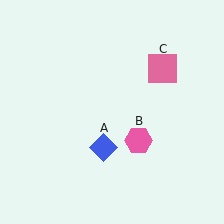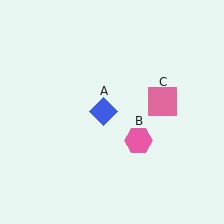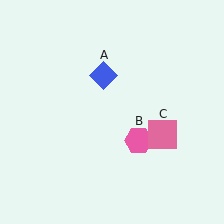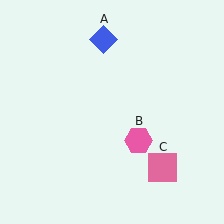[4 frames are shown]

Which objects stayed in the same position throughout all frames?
Pink hexagon (object B) remained stationary.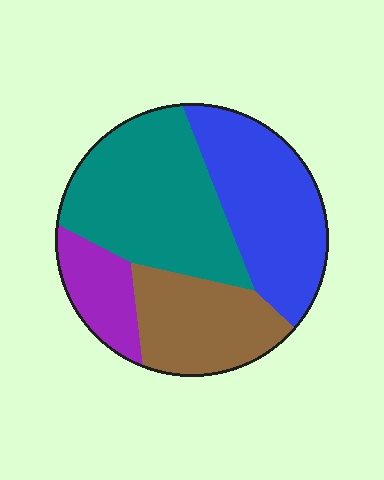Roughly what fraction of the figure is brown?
Brown takes up less than a quarter of the figure.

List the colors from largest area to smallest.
From largest to smallest: teal, blue, brown, purple.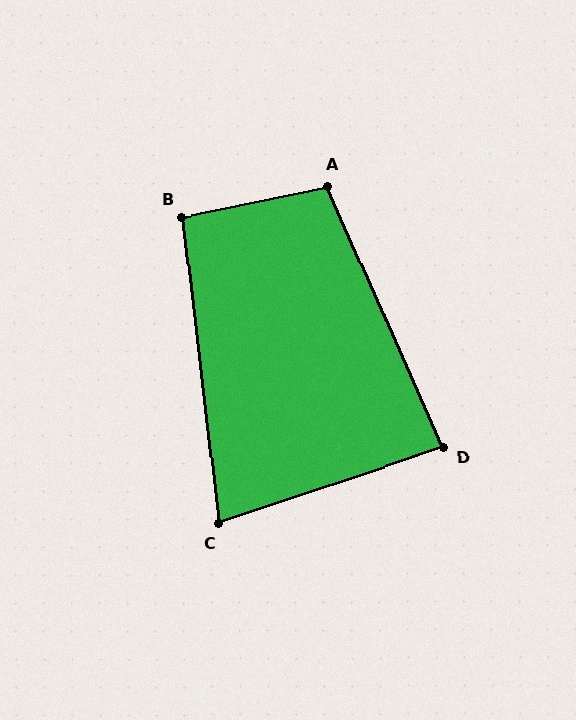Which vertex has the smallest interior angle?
C, at approximately 78 degrees.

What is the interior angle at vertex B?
Approximately 95 degrees (obtuse).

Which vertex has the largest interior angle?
A, at approximately 102 degrees.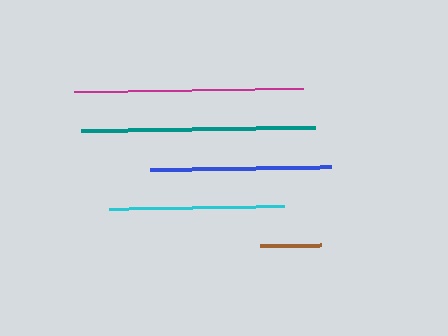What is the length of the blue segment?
The blue segment is approximately 181 pixels long.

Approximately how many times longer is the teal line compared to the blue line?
The teal line is approximately 1.3 times the length of the blue line.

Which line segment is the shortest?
The brown line is the shortest at approximately 61 pixels.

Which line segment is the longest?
The teal line is the longest at approximately 234 pixels.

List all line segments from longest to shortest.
From longest to shortest: teal, magenta, blue, cyan, brown.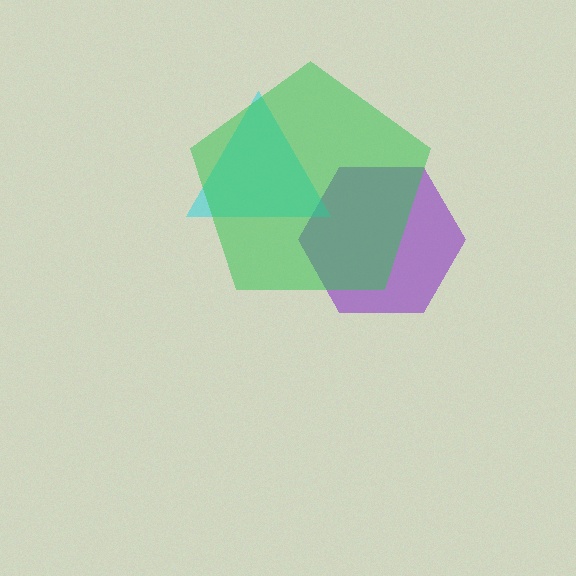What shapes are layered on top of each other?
The layered shapes are: a purple hexagon, a cyan triangle, a green pentagon.